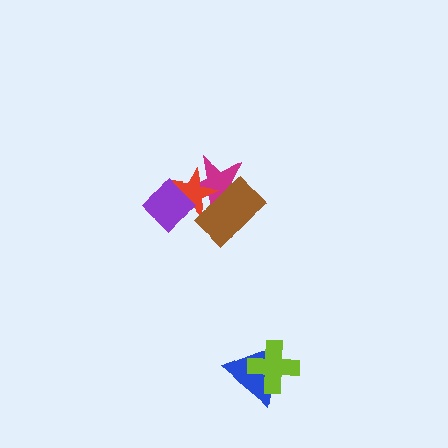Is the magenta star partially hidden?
Yes, it is partially covered by another shape.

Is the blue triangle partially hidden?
Yes, it is partially covered by another shape.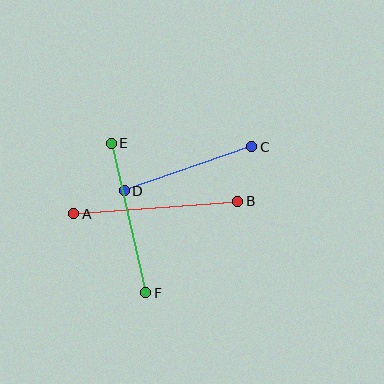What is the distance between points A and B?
The distance is approximately 165 pixels.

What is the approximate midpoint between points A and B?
The midpoint is at approximately (156, 207) pixels.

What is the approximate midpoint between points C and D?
The midpoint is at approximately (188, 169) pixels.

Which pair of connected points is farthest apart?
Points A and B are farthest apart.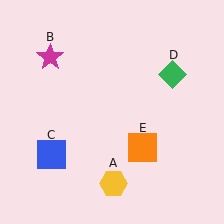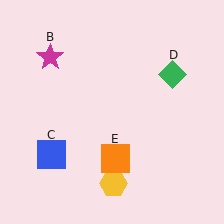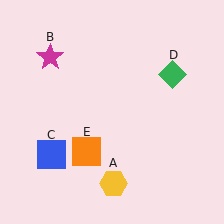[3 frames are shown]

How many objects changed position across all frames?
1 object changed position: orange square (object E).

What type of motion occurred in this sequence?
The orange square (object E) rotated clockwise around the center of the scene.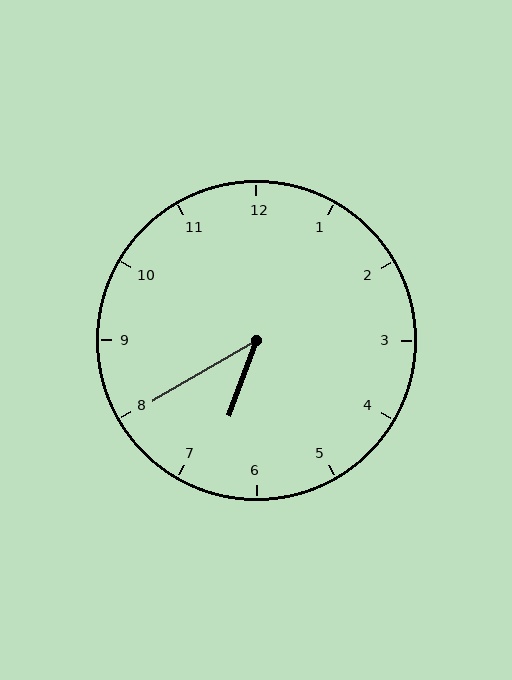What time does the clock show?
6:40.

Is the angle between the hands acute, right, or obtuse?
It is acute.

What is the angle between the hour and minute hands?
Approximately 40 degrees.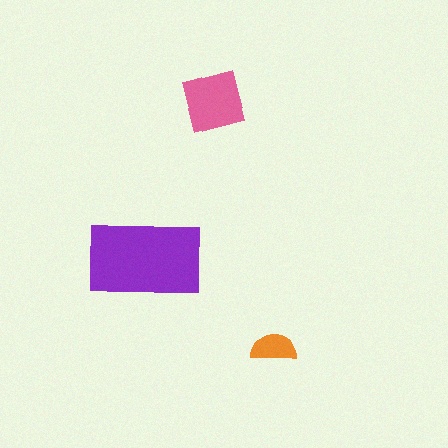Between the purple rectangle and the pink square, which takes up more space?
The purple rectangle.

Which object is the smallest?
The orange semicircle.